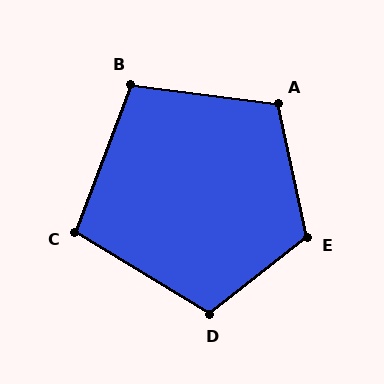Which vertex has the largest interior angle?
E, at approximately 116 degrees.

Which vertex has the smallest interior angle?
C, at approximately 101 degrees.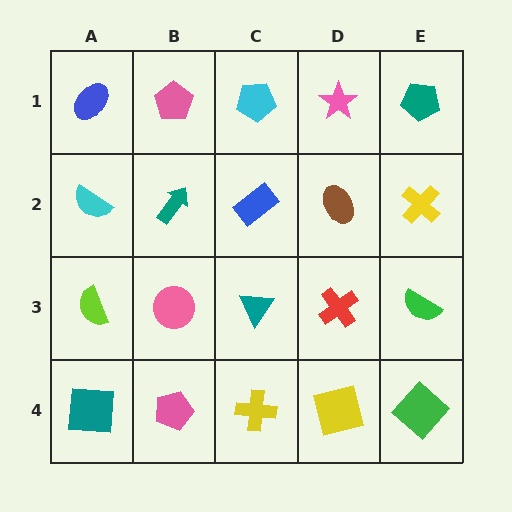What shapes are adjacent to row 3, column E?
A yellow cross (row 2, column E), a green diamond (row 4, column E), a red cross (row 3, column D).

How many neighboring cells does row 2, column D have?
4.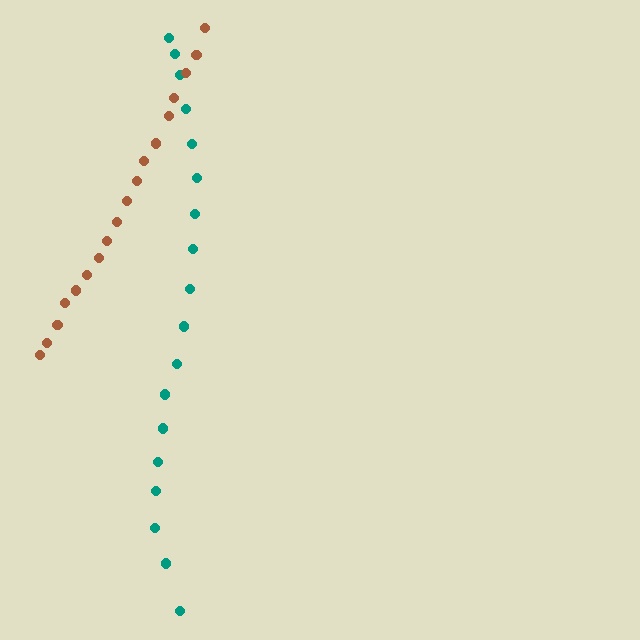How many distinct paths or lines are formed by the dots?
There are 2 distinct paths.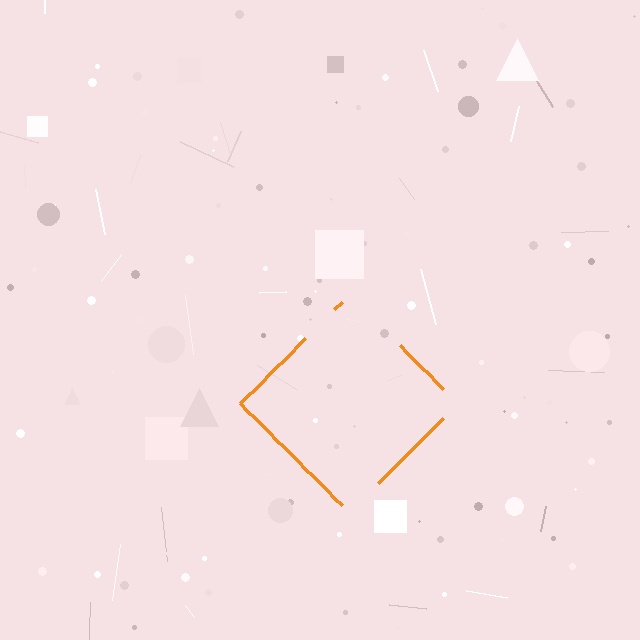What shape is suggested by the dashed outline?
The dashed outline suggests a diamond.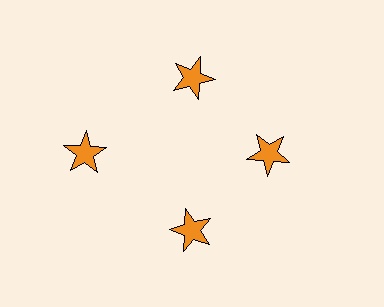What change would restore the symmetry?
The symmetry would be restored by moving it inward, back onto the ring so that all 4 stars sit at equal angles and equal distance from the center.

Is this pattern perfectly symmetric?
No. The 4 orange stars are arranged in a ring, but one element near the 9 o'clock position is pushed outward from the center, breaking the 4-fold rotational symmetry.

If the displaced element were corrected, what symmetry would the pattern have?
It would have 4-fold rotational symmetry — the pattern would map onto itself every 90 degrees.